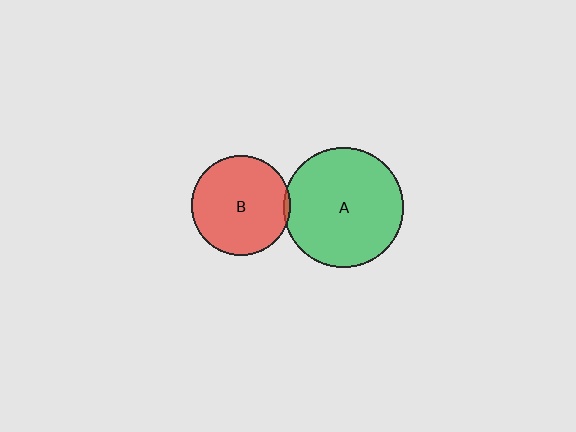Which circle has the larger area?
Circle A (green).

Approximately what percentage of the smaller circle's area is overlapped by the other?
Approximately 5%.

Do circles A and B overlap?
Yes.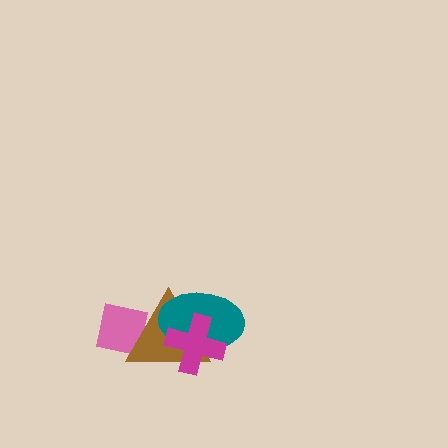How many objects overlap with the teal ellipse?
2 objects overlap with the teal ellipse.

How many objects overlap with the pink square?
1 object overlaps with the pink square.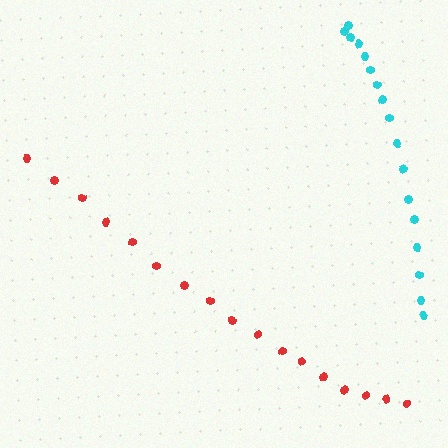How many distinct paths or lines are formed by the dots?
There are 2 distinct paths.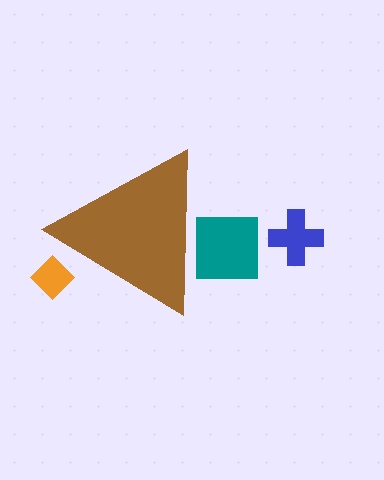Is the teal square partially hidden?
Yes, the teal square is partially hidden behind the brown triangle.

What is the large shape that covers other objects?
A brown triangle.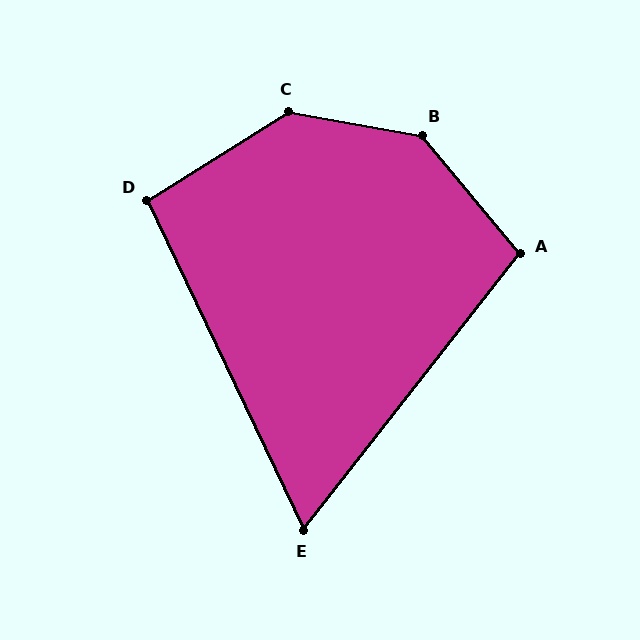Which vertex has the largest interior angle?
B, at approximately 140 degrees.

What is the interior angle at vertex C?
Approximately 138 degrees (obtuse).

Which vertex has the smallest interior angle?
E, at approximately 64 degrees.